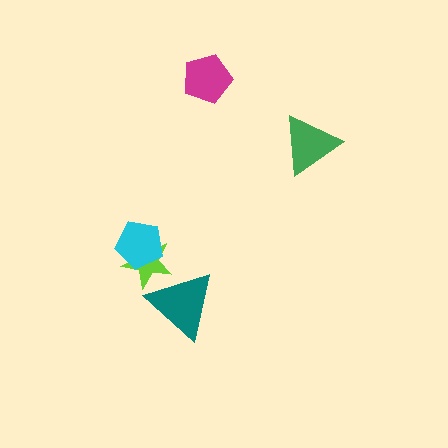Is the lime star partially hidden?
Yes, it is partially covered by another shape.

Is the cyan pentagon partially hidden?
No, no other shape covers it.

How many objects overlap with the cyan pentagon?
1 object overlaps with the cyan pentagon.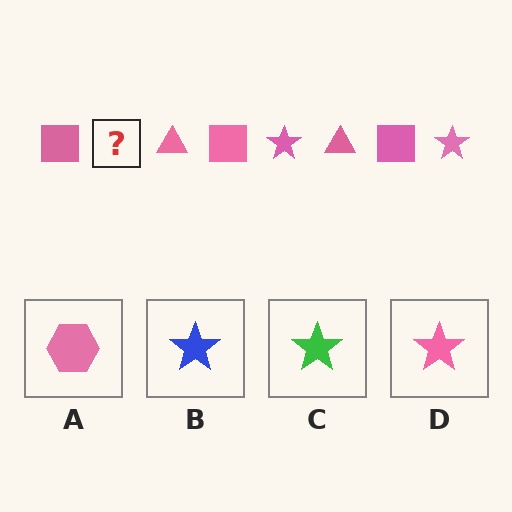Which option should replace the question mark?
Option D.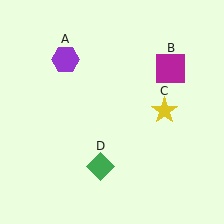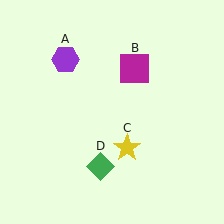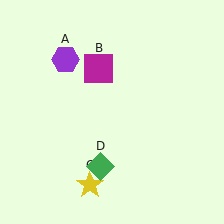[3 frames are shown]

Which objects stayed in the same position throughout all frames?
Purple hexagon (object A) and green diamond (object D) remained stationary.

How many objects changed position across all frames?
2 objects changed position: magenta square (object B), yellow star (object C).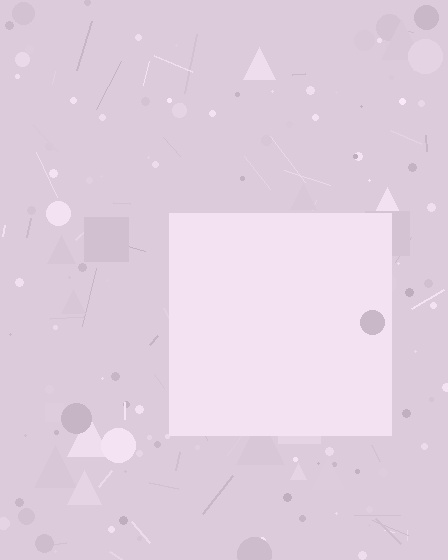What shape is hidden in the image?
A square is hidden in the image.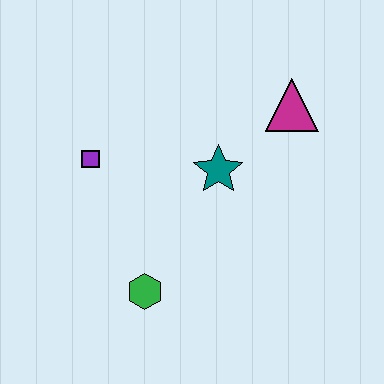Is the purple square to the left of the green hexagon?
Yes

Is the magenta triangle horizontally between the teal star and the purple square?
No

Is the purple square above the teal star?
Yes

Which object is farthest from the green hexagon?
The magenta triangle is farthest from the green hexagon.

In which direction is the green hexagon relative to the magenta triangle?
The green hexagon is below the magenta triangle.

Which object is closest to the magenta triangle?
The teal star is closest to the magenta triangle.